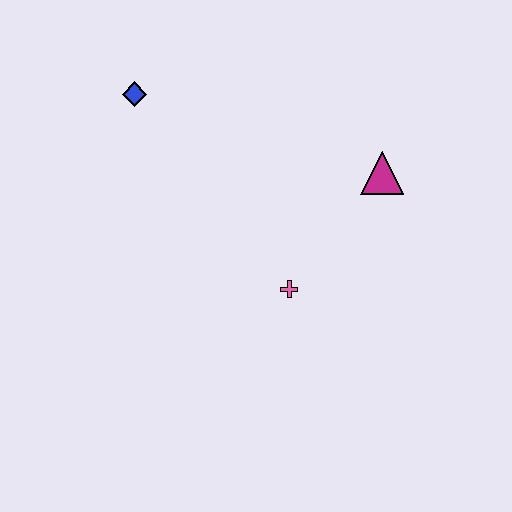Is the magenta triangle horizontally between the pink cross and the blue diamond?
No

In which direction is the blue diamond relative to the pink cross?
The blue diamond is above the pink cross.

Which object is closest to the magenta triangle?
The pink cross is closest to the magenta triangle.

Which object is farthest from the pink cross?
The blue diamond is farthest from the pink cross.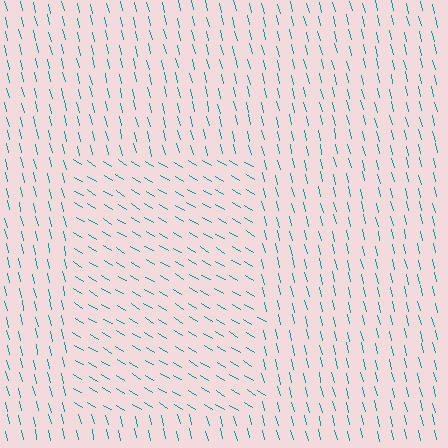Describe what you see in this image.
The image is filled with small teal line segments. A rectangle region in the image has lines oriented differently from the surrounding lines, creating a visible texture boundary.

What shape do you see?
I see a rectangle.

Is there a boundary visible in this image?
Yes, there is a texture boundary formed by a change in line orientation.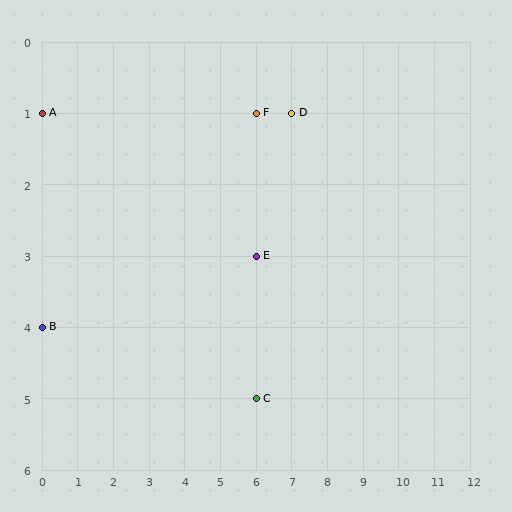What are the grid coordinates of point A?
Point A is at grid coordinates (0, 1).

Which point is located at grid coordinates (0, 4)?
Point B is at (0, 4).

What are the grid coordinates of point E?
Point E is at grid coordinates (6, 3).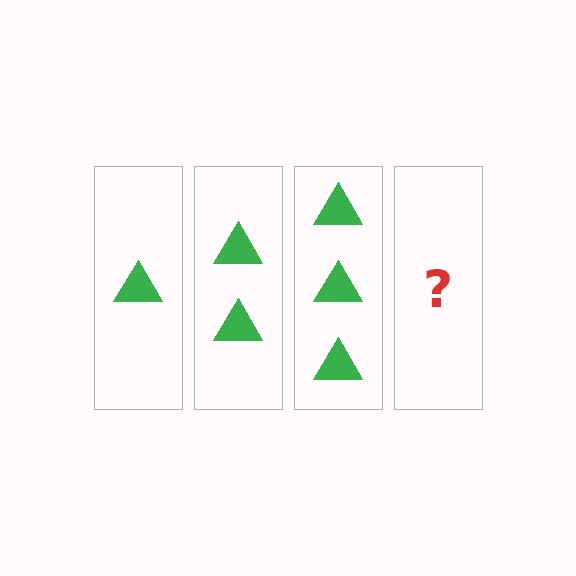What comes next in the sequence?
The next element should be 4 triangles.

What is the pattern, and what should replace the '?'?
The pattern is that each step adds one more triangle. The '?' should be 4 triangles.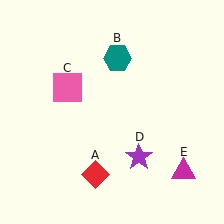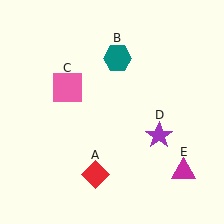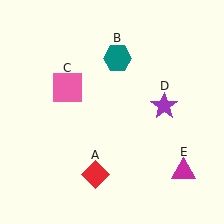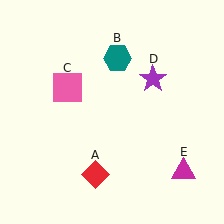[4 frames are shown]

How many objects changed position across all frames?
1 object changed position: purple star (object D).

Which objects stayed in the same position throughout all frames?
Red diamond (object A) and teal hexagon (object B) and pink square (object C) and magenta triangle (object E) remained stationary.